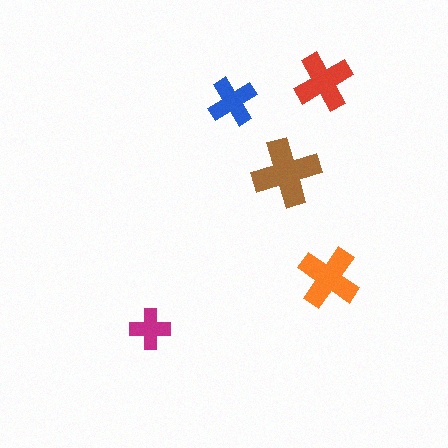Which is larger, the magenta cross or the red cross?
The red one.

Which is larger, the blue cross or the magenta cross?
The blue one.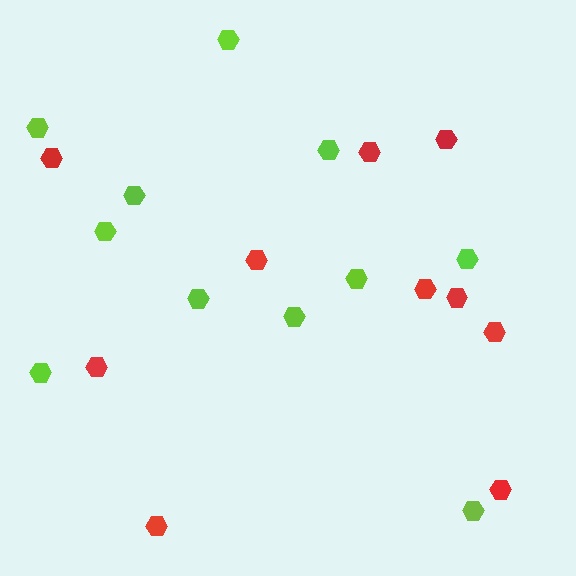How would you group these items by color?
There are 2 groups: one group of red hexagons (10) and one group of lime hexagons (11).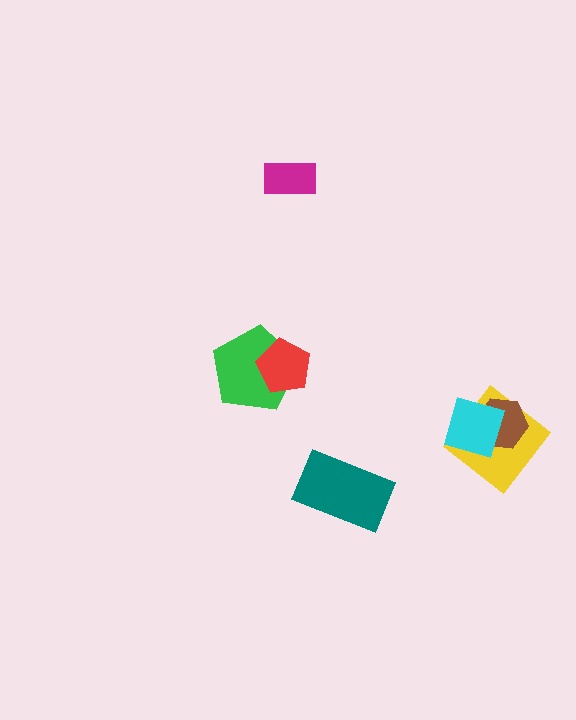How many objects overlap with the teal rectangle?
0 objects overlap with the teal rectangle.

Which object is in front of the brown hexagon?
The cyan diamond is in front of the brown hexagon.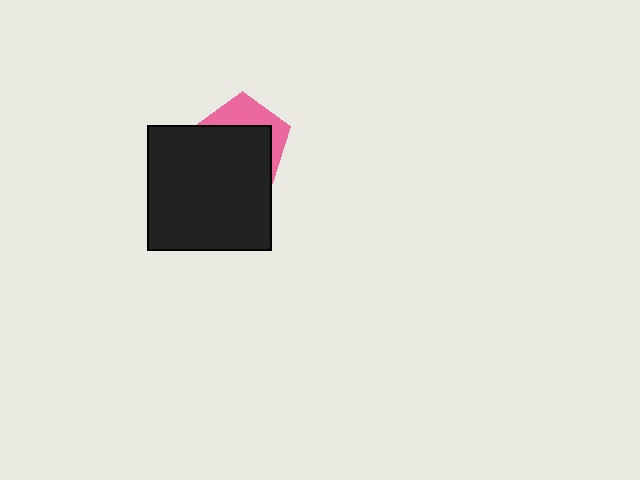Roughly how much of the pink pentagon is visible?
A small part of it is visible (roughly 36%).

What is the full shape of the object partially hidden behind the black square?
The partially hidden object is a pink pentagon.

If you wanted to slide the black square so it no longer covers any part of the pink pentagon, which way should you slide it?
Slide it down — that is the most direct way to separate the two shapes.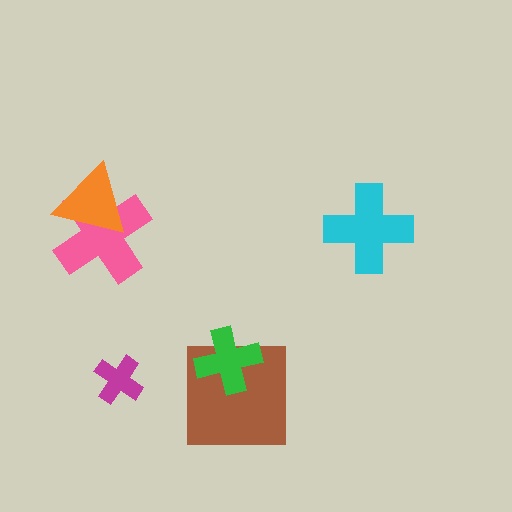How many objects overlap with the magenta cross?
0 objects overlap with the magenta cross.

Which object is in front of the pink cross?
The orange triangle is in front of the pink cross.